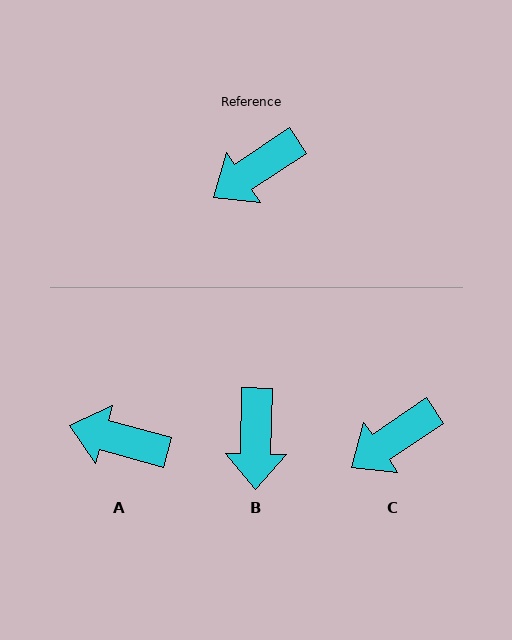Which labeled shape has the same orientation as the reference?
C.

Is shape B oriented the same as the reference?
No, it is off by about 55 degrees.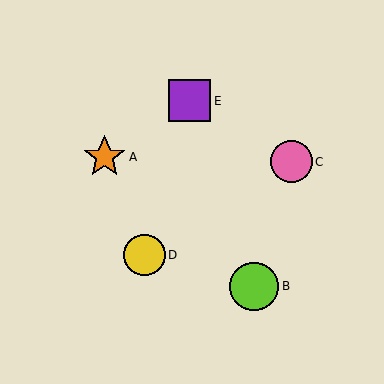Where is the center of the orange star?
The center of the orange star is at (104, 157).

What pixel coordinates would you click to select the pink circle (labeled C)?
Click at (291, 162) to select the pink circle C.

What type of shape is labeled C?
Shape C is a pink circle.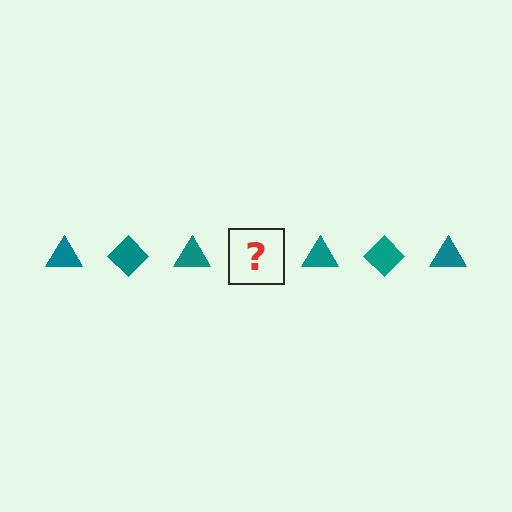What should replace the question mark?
The question mark should be replaced with a teal diamond.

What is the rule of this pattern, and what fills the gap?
The rule is that the pattern cycles through triangle, diamond shapes in teal. The gap should be filled with a teal diamond.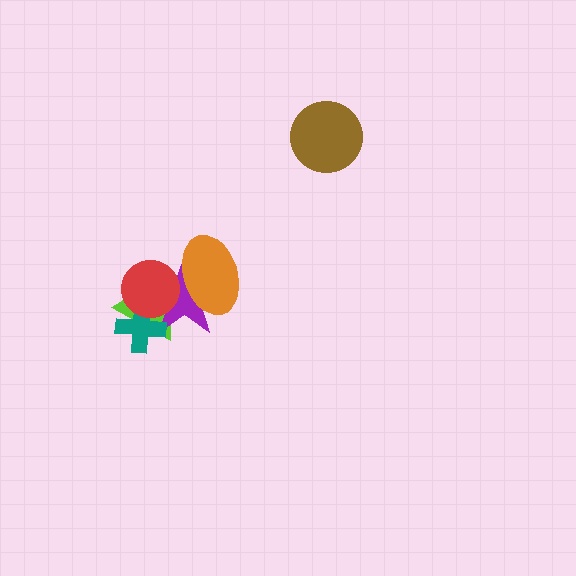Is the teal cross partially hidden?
Yes, it is partially covered by another shape.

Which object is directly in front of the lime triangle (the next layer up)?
The purple star is directly in front of the lime triangle.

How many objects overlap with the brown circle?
0 objects overlap with the brown circle.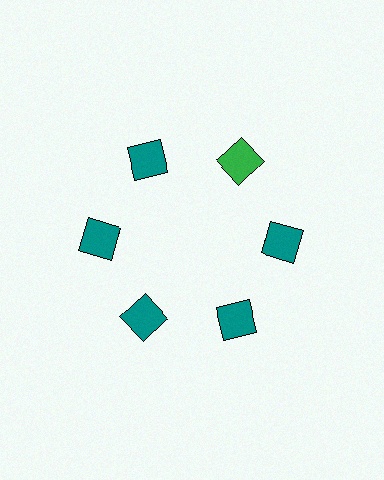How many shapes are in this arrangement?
There are 6 shapes arranged in a ring pattern.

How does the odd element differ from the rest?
It has a different color: green instead of teal.